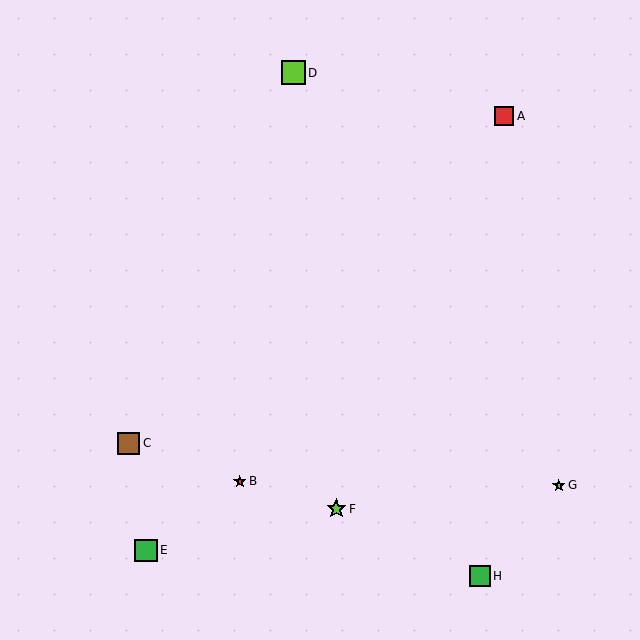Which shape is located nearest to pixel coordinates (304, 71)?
The lime square (labeled D) at (293, 73) is nearest to that location.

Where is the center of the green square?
The center of the green square is at (480, 576).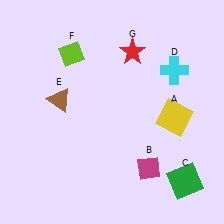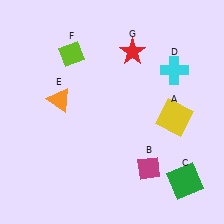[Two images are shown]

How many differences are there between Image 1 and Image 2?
There is 1 difference between the two images.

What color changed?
The triangle (E) changed from brown in Image 1 to orange in Image 2.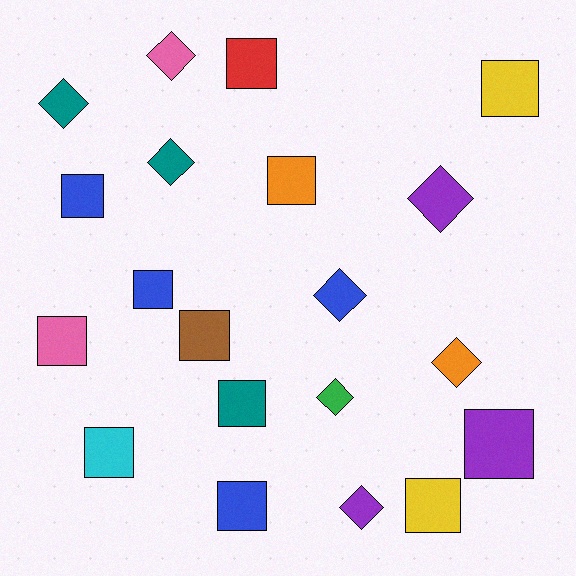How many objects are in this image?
There are 20 objects.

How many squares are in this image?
There are 12 squares.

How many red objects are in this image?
There is 1 red object.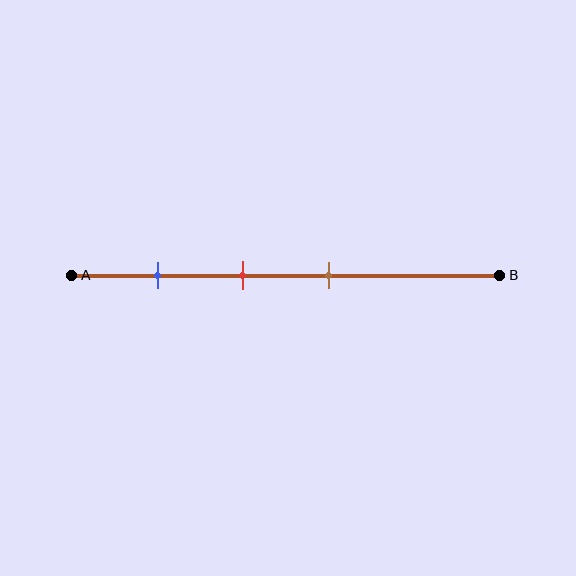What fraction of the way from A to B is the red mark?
The red mark is approximately 40% (0.4) of the way from A to B.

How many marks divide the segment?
There are 3 marks dividing the segment.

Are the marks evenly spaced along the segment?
Yes, the marks are approximately evenly spaced.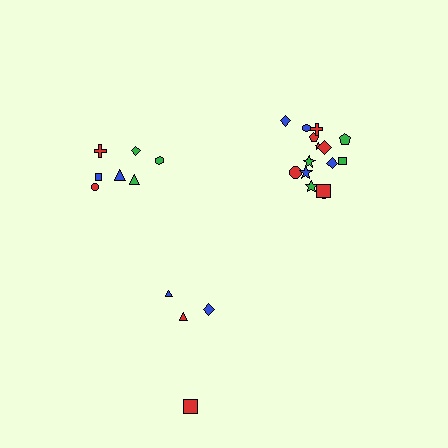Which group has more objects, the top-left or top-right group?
The top-right group.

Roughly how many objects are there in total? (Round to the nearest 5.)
Roughly 25 objects in total.